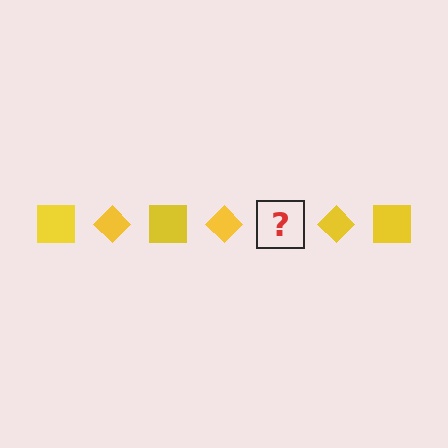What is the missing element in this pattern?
The missing element is a yellow square.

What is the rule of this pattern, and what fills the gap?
The rule is that the pattern cycles through square, diamond shapes in yellow. The gap should be filled with a yellow square.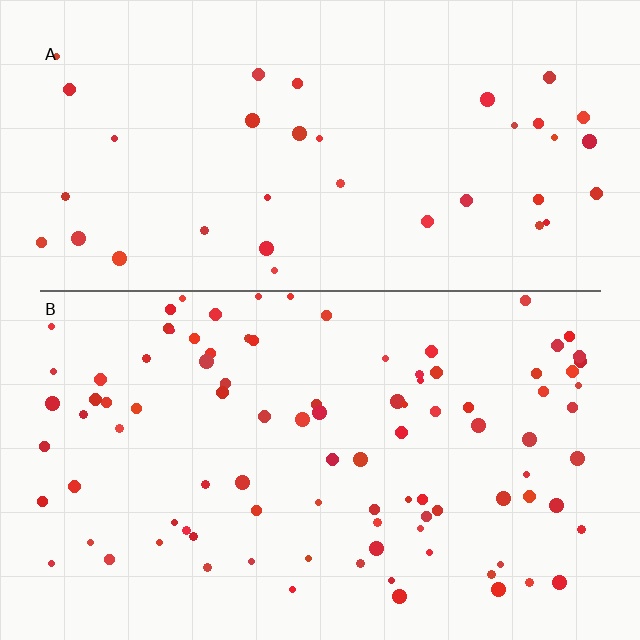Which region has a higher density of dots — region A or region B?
B (the bottom).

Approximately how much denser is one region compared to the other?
Approximately 2.5× — region B over region A.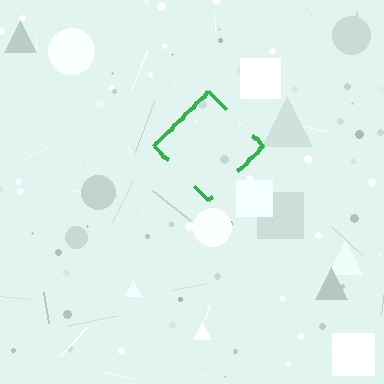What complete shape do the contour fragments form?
The contour fragments form a diamond.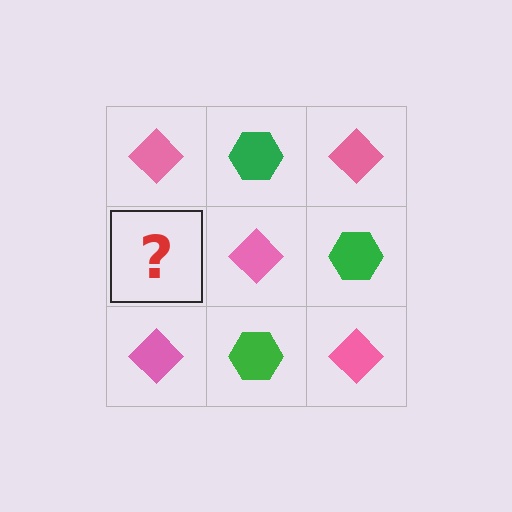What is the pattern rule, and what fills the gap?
The rule is that it alternates pink diamond and green hexagon in a checkerboard pattern. The gap should be filled with a green hexagon.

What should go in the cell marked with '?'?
The missing cell should contain a green hexagon.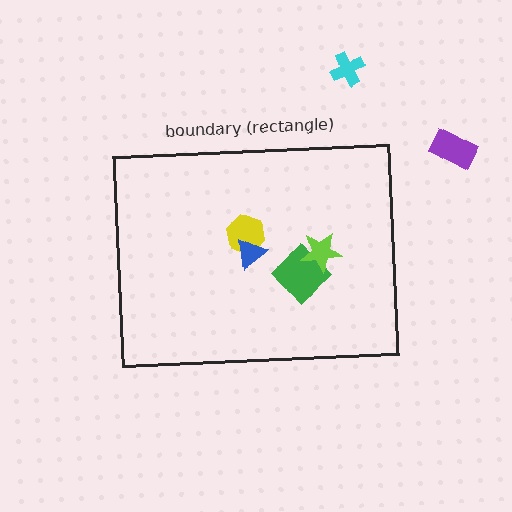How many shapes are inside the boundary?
4 inside, 2 outside.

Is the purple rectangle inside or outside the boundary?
Outside.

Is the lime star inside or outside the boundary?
Inside.